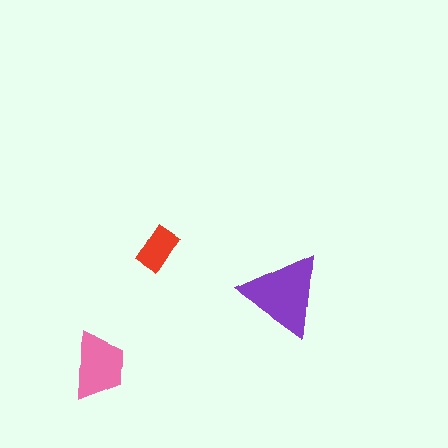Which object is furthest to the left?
The pink trapezoid is leftmost.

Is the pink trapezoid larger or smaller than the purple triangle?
Smaller.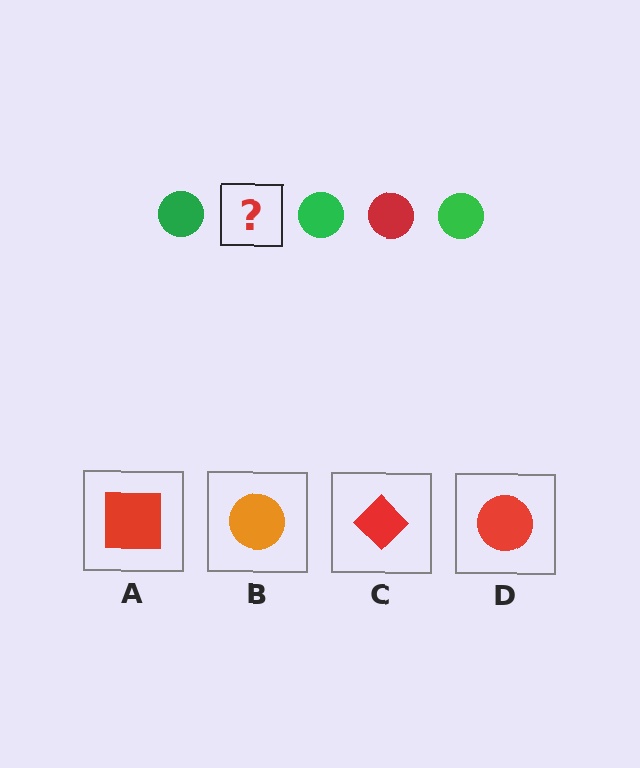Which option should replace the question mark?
Option D.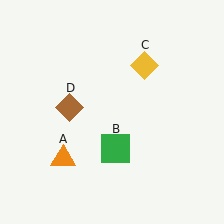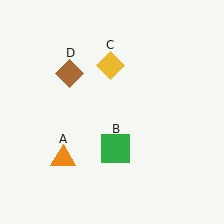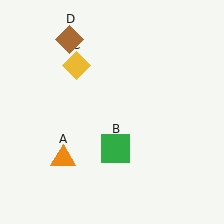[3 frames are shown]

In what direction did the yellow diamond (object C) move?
The yellow diamond (object C) moved left.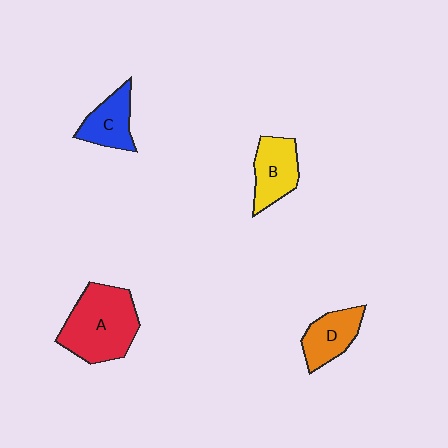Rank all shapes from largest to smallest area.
From largest to smallest: A (red), B (yellow), D (orange), C (blue).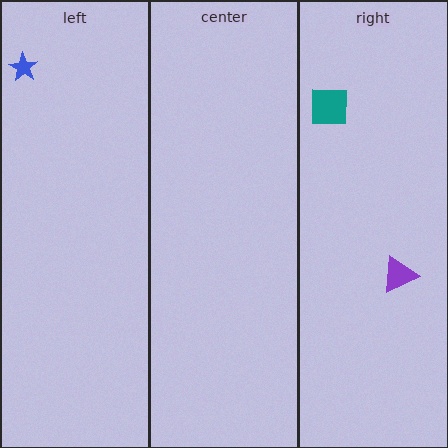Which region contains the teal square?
The right region.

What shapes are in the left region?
The blue star.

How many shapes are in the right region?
2.